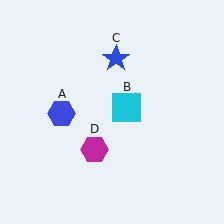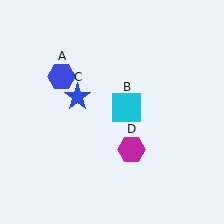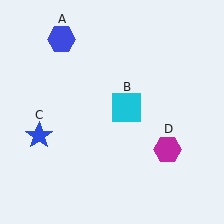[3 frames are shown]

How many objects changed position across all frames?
3 objects changed position: blue hexagon (object A), blue star (object C), magenta hexagon (object D).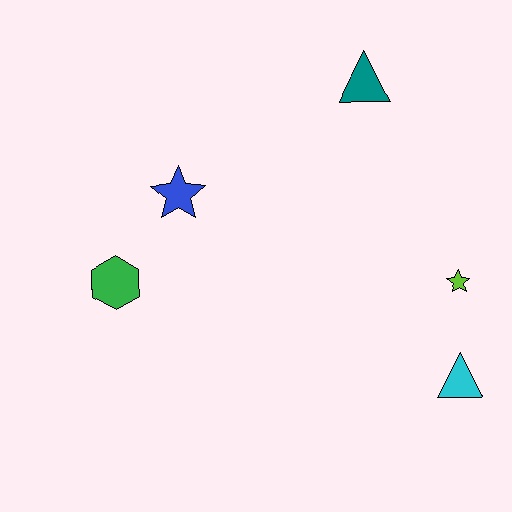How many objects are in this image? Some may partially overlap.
There are 5 objects.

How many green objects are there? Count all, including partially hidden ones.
There is 1 green object.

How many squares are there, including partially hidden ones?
There are no squares.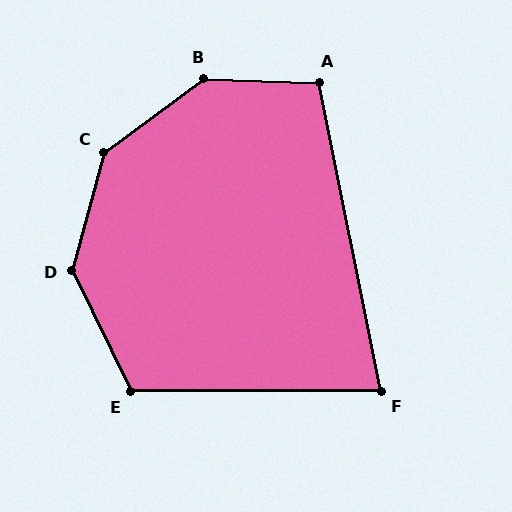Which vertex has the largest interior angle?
B, at approximately 142 degrees.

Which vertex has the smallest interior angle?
F, at approximately 79 degrees.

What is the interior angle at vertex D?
Approximately 139 degrees (obtuse).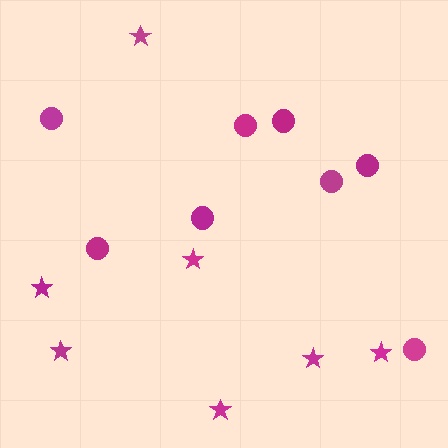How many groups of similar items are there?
There are 2 groups: one group of stars (7) and one group of circles (8).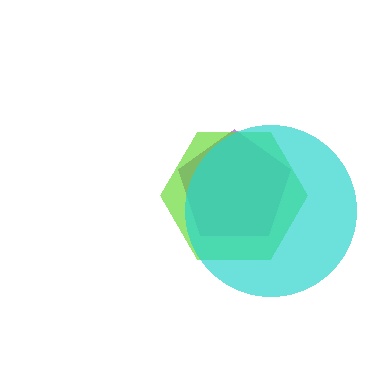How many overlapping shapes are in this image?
There are 3 overlapping shapes in the image.